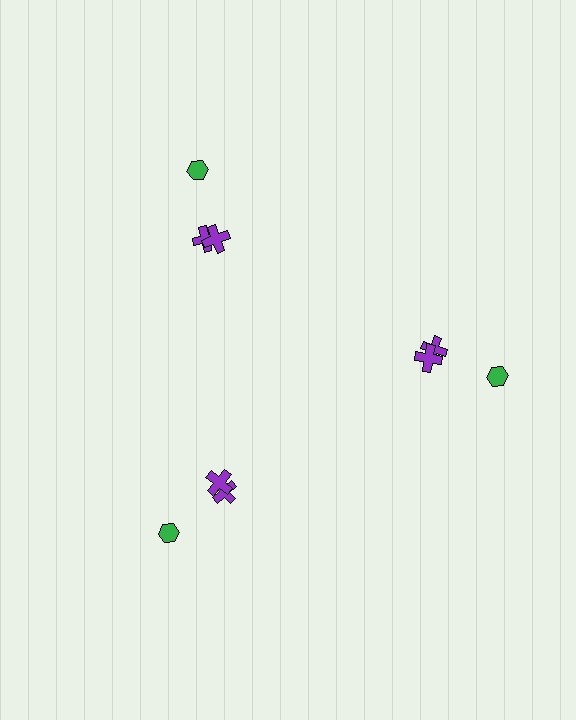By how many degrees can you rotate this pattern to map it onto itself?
The pattern maps onto itself every 120 degrees of rotation.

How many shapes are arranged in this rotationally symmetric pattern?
There are 9 shapes, arranged in 3 groups of 3.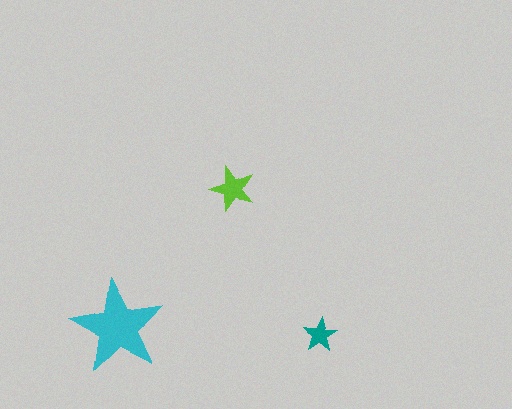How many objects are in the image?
There are 3 objects in the image.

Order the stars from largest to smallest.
the cyan one, the lime one, the teal one.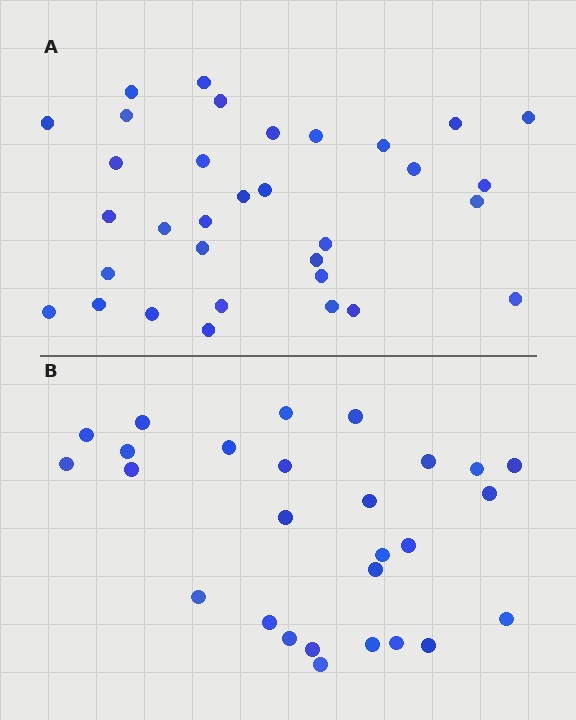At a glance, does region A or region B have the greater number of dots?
Region A (the top region) has more dots.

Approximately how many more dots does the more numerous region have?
Region A has about 6 more dots than region B.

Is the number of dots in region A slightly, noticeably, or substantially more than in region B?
Region A has only slightly more — the two regions are fairly close. The ratio is roughly 1.2 to 1.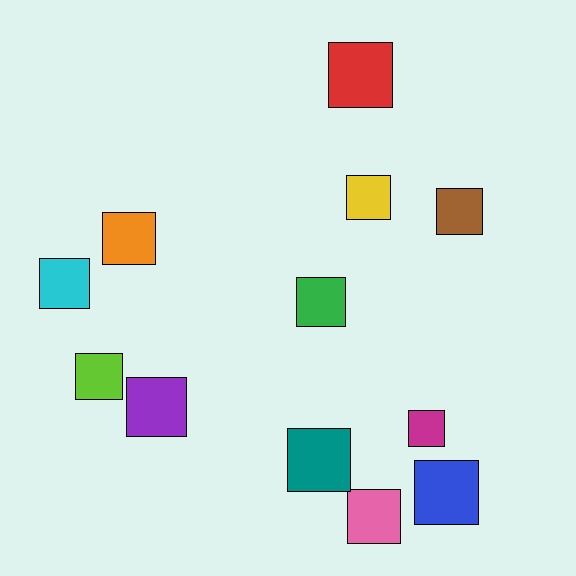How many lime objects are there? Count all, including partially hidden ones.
There is 1 lime object.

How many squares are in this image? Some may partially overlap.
There are 12 squares.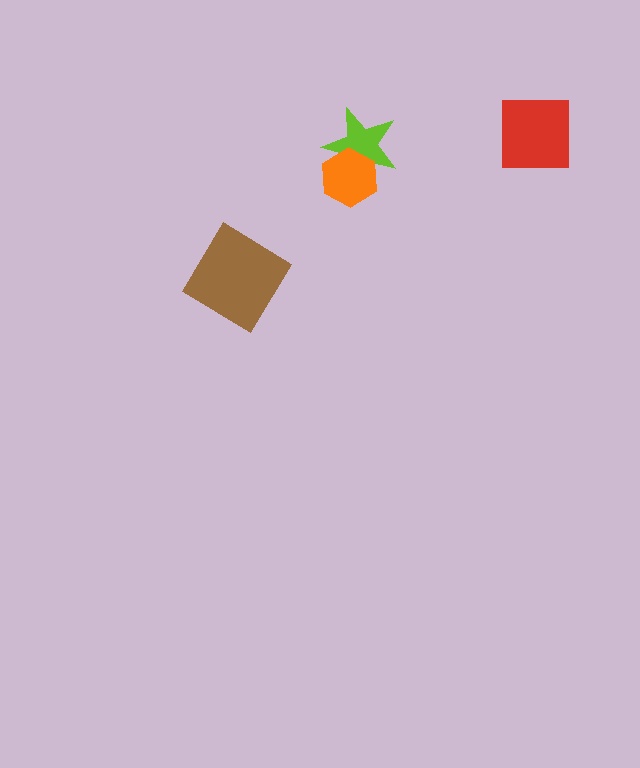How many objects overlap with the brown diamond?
0 objects overlap with the brown diamond.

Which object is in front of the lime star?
The orange hexagon is in front of the lime star.